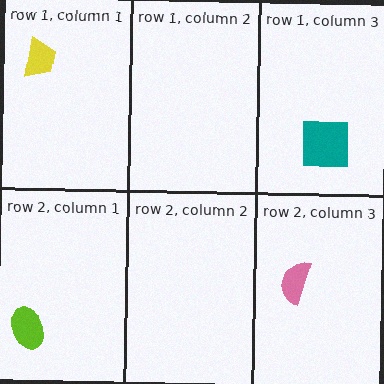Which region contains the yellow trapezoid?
The row 1, column 1 region.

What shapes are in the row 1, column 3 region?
The teal square.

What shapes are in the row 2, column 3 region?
The pink semicircle.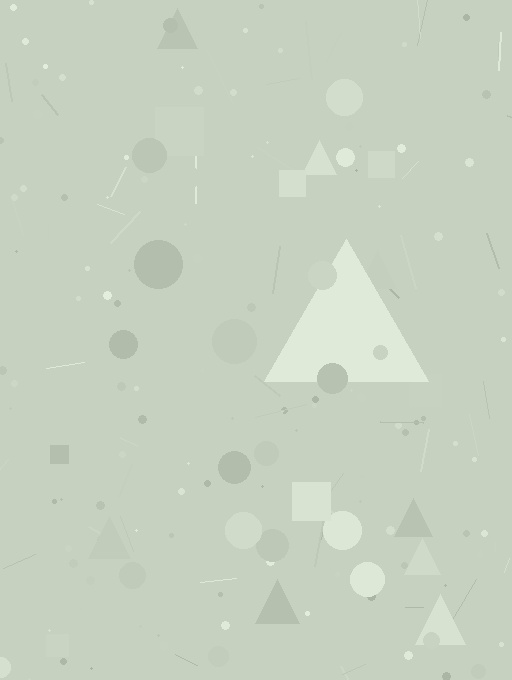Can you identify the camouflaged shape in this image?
The camouflaged shape is a triangle.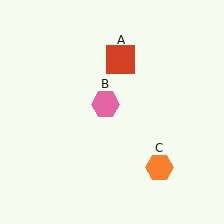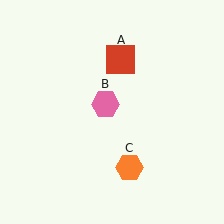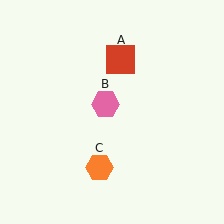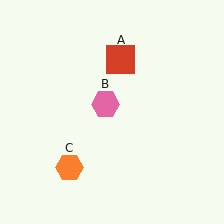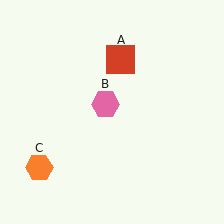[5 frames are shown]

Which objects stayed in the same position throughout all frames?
Red square (object A) and pink hexagon (object B) remained stationary.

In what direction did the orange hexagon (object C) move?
The orange hexagon (object C) moved left.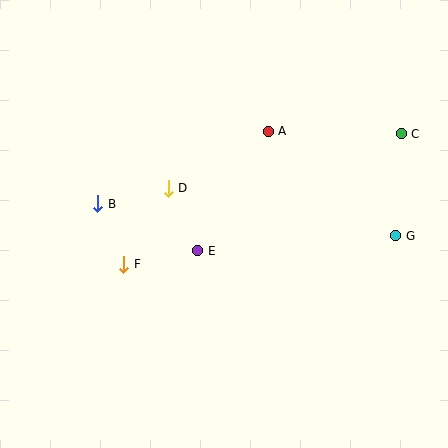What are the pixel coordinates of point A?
Point A is at (268, 131).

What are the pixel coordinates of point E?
Point E is at (198, 251).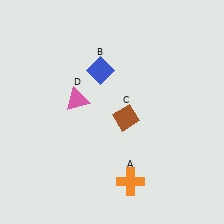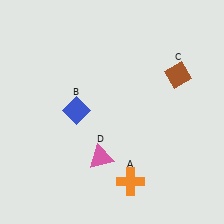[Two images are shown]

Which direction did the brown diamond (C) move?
The brown diamond (C) moved right.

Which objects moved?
The objects that moved are: the blue diamond (B), the brown diamond (C), the pink triangle (D).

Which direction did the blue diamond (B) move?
The blue diamond (B) moved down.